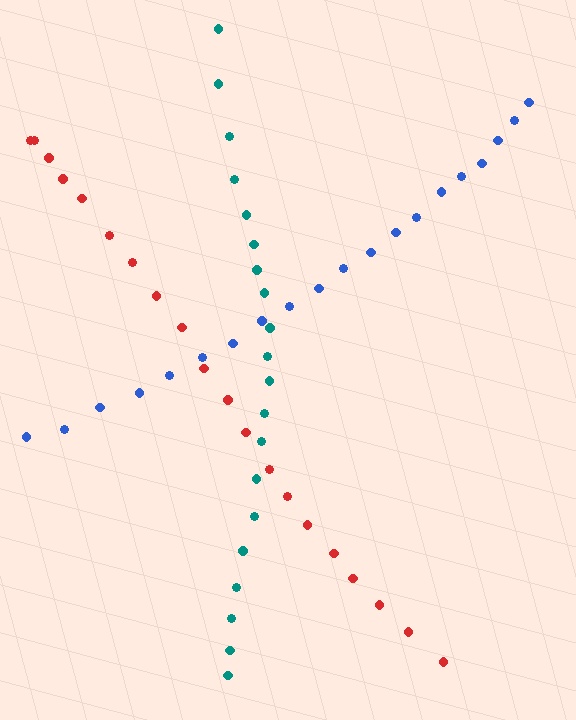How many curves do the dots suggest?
There are 3 distinct paths.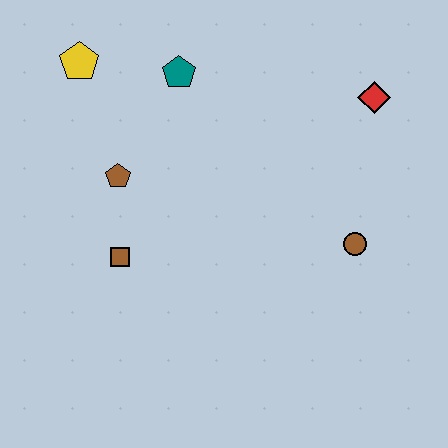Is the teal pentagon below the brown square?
No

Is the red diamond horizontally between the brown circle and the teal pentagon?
No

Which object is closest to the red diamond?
The brown circle is closest to the red diamond.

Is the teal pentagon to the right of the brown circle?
No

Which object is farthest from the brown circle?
The yellow pentagon is farthest from the brown circle.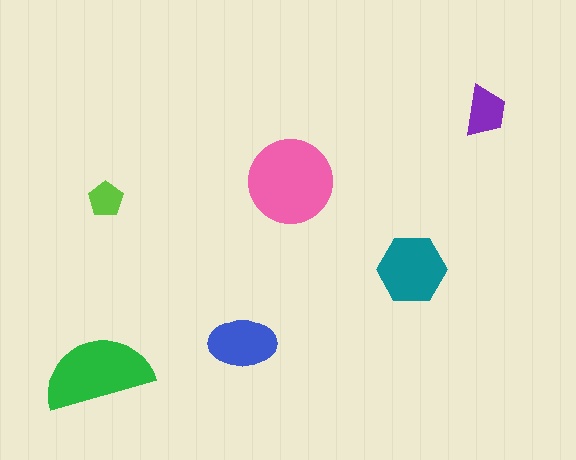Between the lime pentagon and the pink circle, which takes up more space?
The pink circle.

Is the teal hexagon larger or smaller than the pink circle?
Smaller.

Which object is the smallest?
The lime pentagon.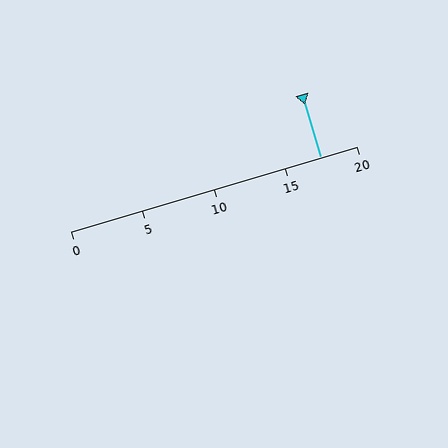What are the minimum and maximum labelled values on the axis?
The axis runs from 0 to 20.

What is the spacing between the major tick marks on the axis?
The major ticks are spaced 5 apart.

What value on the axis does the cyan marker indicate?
The marker indicates approximately 17.5.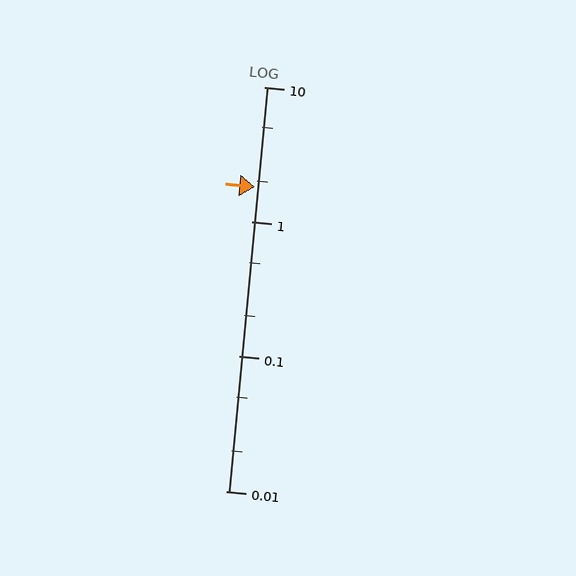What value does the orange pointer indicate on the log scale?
The pointer indicates approximately 1.8.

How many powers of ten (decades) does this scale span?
The scale spans 3 decades, from 0.01 to 10.